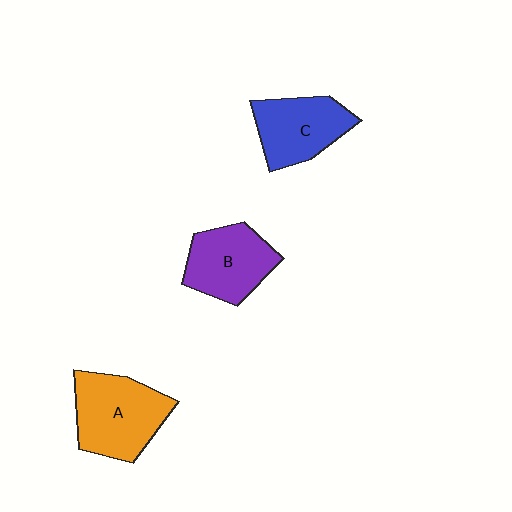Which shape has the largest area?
Shape A (orange).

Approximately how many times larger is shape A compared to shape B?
Approximately 1.2 times.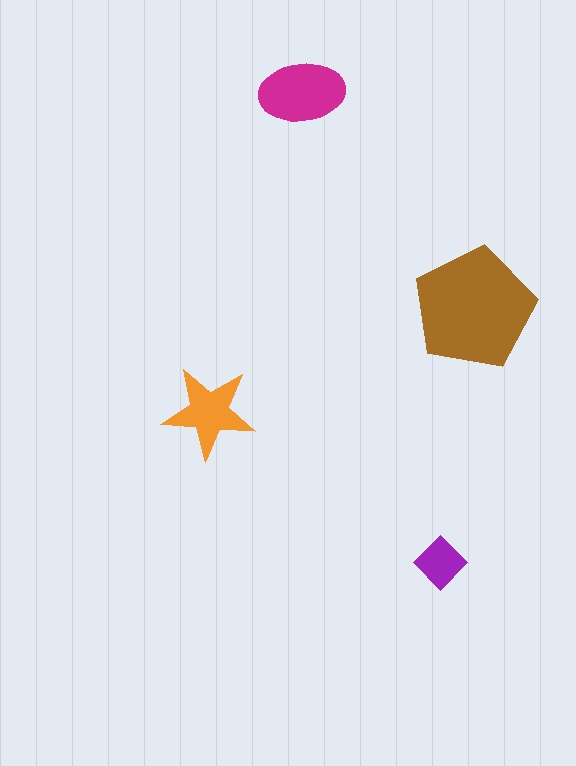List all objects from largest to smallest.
The brown pentagon, the magenta ellipse, the orange star, the purple diamond.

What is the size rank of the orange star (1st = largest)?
3rd.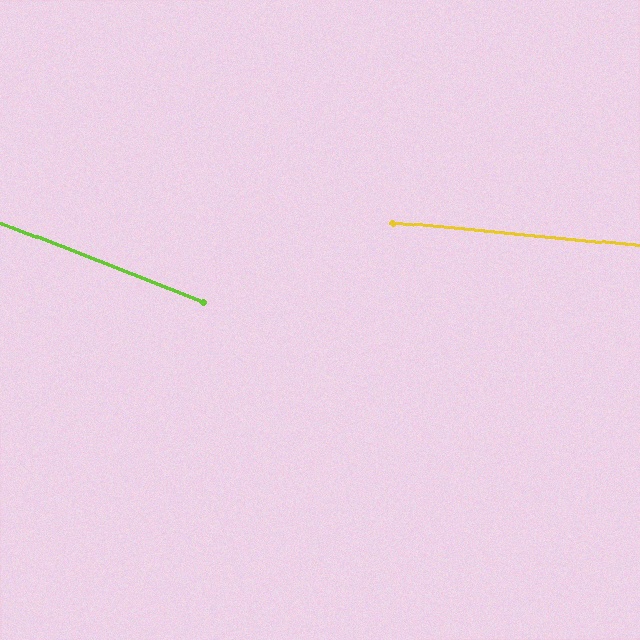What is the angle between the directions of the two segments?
Approximately 16 degrees.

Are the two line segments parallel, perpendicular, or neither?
Neither parallel nor perpendicular — they differ by about 16°.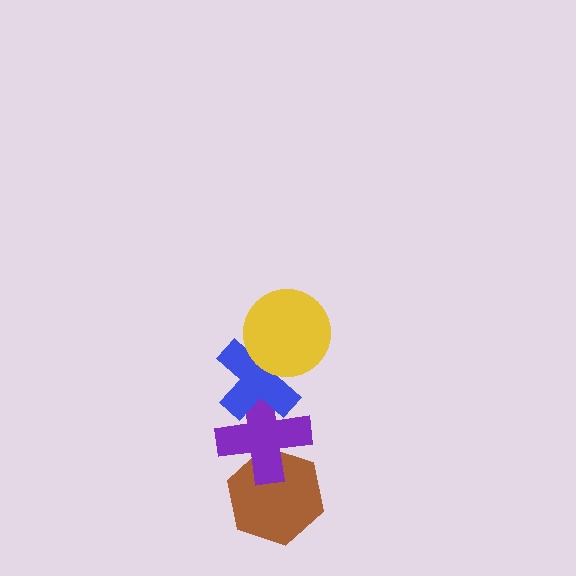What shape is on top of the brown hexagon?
The purple cross is on top of the brown hexagon.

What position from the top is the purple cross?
The purple cross is 3rd from the top.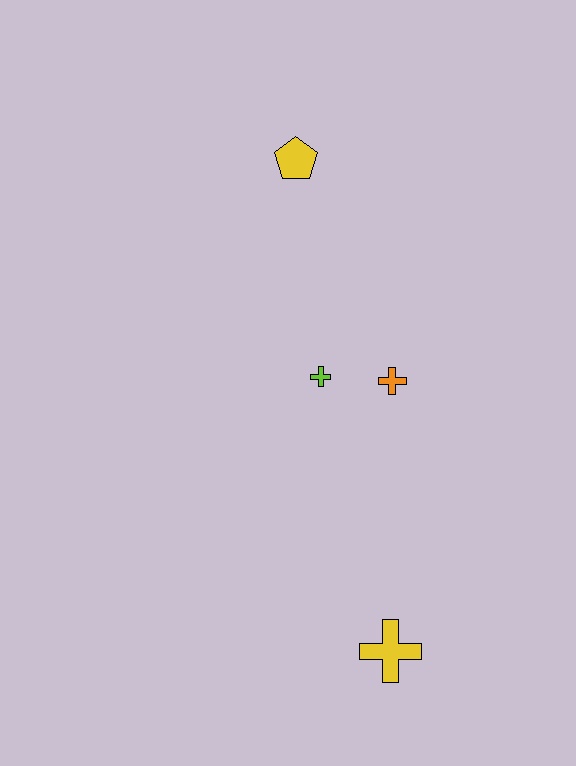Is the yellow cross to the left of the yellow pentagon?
No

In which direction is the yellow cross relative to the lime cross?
The yellow cross is below the lime cross.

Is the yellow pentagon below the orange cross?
No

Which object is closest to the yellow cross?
The orange cross is closest to the yellow cross.